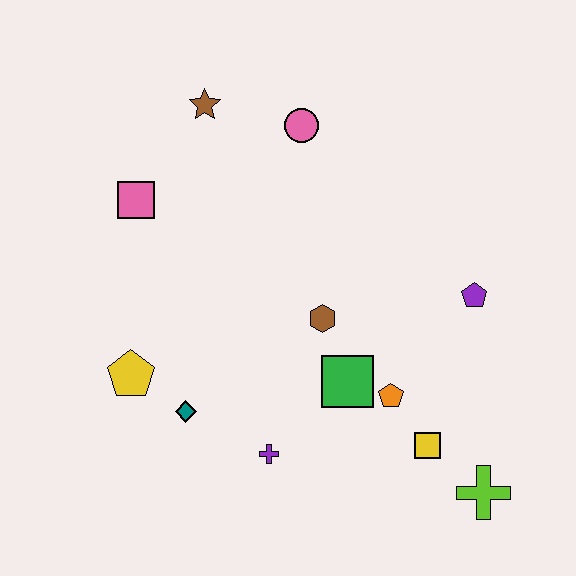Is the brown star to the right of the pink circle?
No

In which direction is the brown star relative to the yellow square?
The brown star is above the yellow square.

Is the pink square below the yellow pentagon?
No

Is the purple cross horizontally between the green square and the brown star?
Yes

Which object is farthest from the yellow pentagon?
The lime cross is farthest from the yellow pentagon.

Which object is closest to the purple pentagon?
The orange pentagon is closest to the purple pentagon.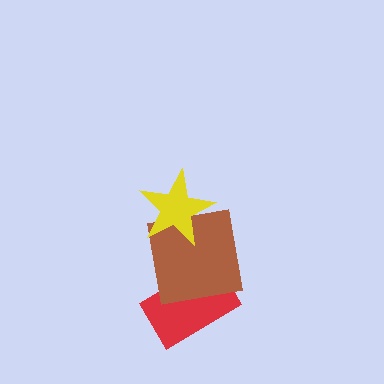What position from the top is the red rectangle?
The red rectangle is 3rd from the top.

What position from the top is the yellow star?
The yellow star is 1st from the top.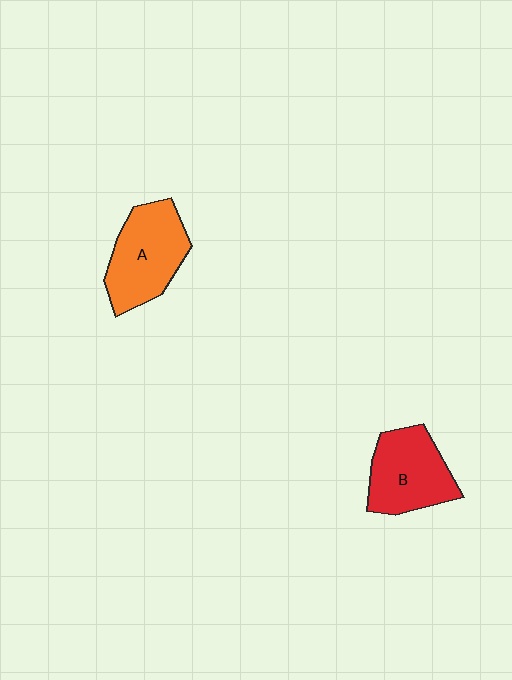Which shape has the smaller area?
Shape B (red).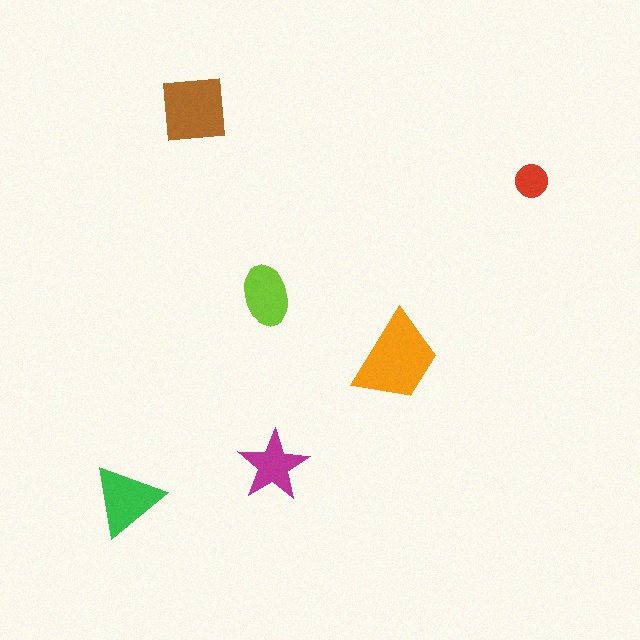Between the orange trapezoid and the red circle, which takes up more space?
The orange trapezoid.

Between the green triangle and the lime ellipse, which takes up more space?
The green triangle.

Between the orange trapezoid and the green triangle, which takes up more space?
The orange trapezoid.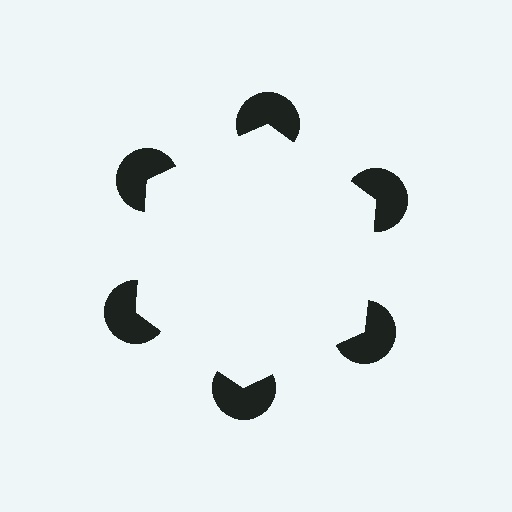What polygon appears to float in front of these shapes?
An illusory hexagon — its edges are inferred from the aligned wedge cuts in the pac-man discs, not physically drawn.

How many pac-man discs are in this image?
There are 6 — one at each vertex of the illusory hexagon.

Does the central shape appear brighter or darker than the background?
It typically appears slightly brighter than the background, even though no actual brightness change is drawn.